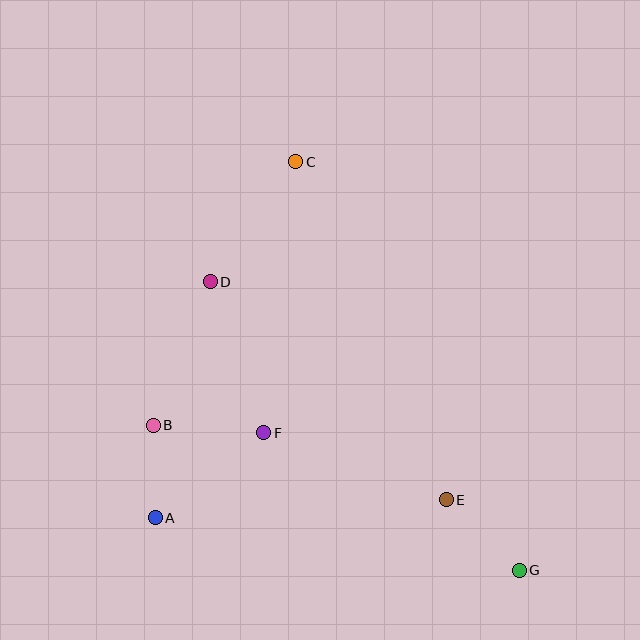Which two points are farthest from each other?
Points C and G are farthest from each other.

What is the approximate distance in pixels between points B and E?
The distance between B and E is approximately 303 pixels.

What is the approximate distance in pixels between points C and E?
The distance between C and E is approximately 370 pixels.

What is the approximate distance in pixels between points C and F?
The distance between C and F is approximately 273 pixels.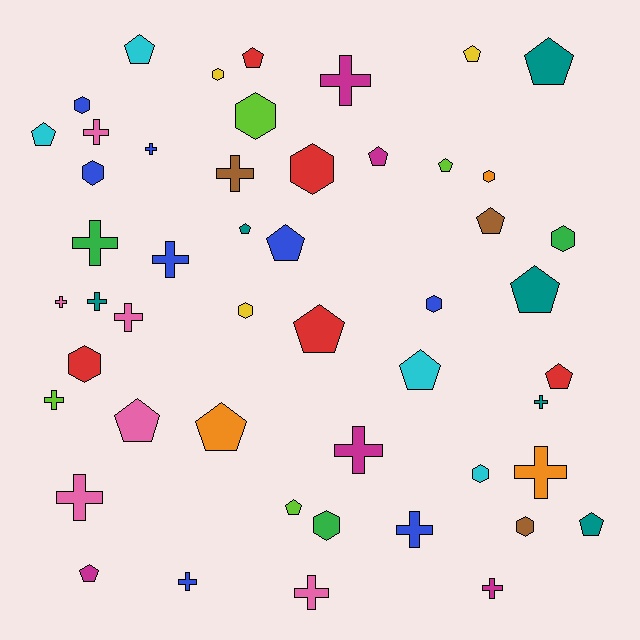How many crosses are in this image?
There are 18 crosses.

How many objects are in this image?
There are 50 objects.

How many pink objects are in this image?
There are 6 pink objects.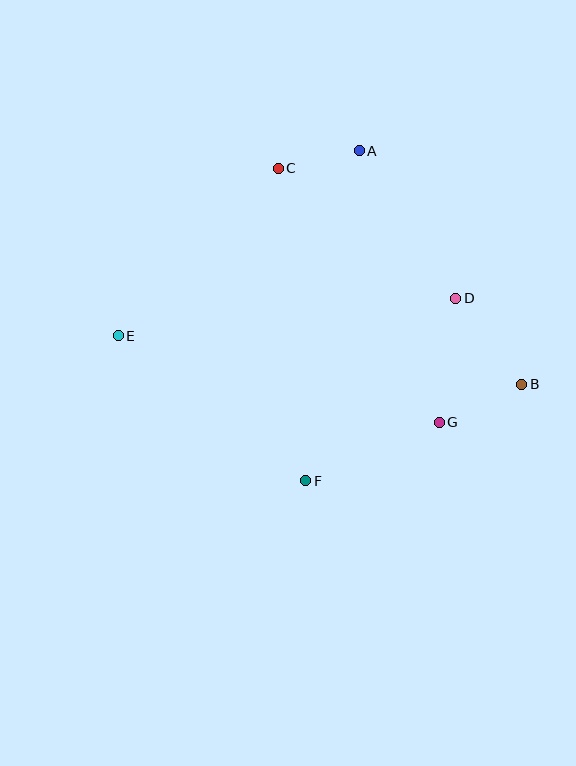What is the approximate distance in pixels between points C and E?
The distance between C and E is approximately 232 pixels.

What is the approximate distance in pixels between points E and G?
The distance between E and G is approximately 332 pixels.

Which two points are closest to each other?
Points A and C are closest to each other.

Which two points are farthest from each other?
Points B and E are farthest from each other.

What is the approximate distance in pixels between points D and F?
The distance between D and F is approximately 236 pixels.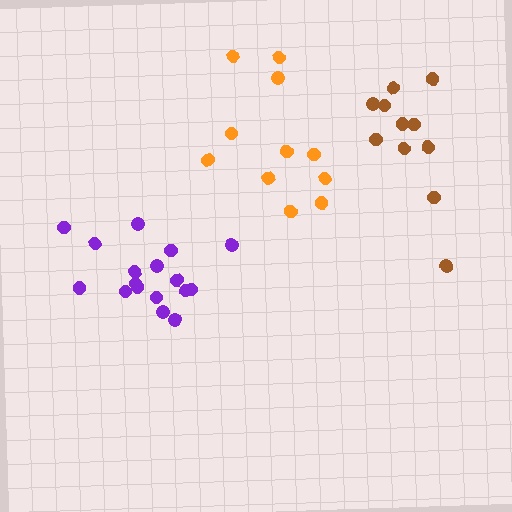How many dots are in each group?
Group 1: 11 dots, Group 2: 17 dots, Group 3: 11 dots (39 total).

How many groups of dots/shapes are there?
There are 3 groups.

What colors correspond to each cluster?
The clusters are colored: brown, purple, orange.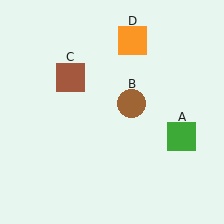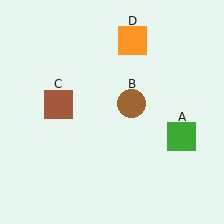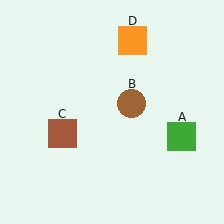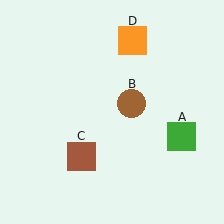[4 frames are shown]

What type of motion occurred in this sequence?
The brown square (object C) rotated counterclockwise around the center of the scene.